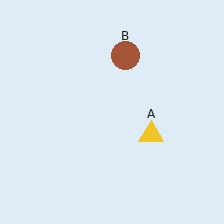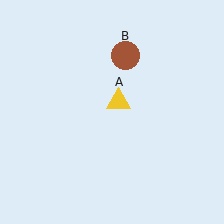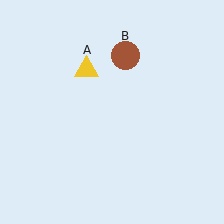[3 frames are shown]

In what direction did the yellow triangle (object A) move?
The yellow triangle (object A) moved up and to the left.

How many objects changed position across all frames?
1 object changed position: yellow triangle (object A).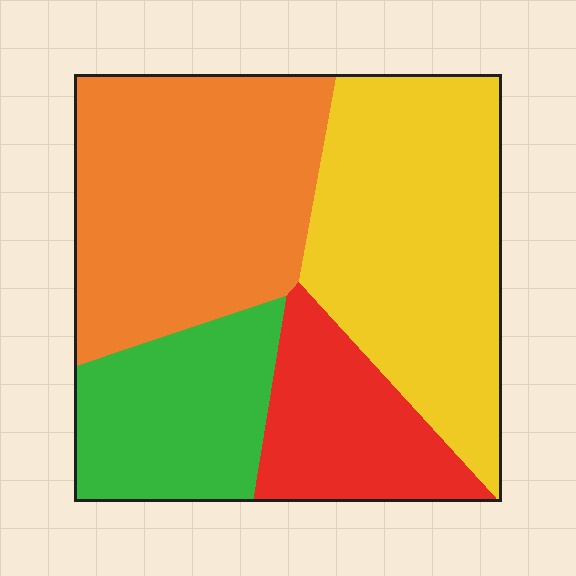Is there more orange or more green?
Orange.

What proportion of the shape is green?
Green takes up about one sixth (1/6) of the shape.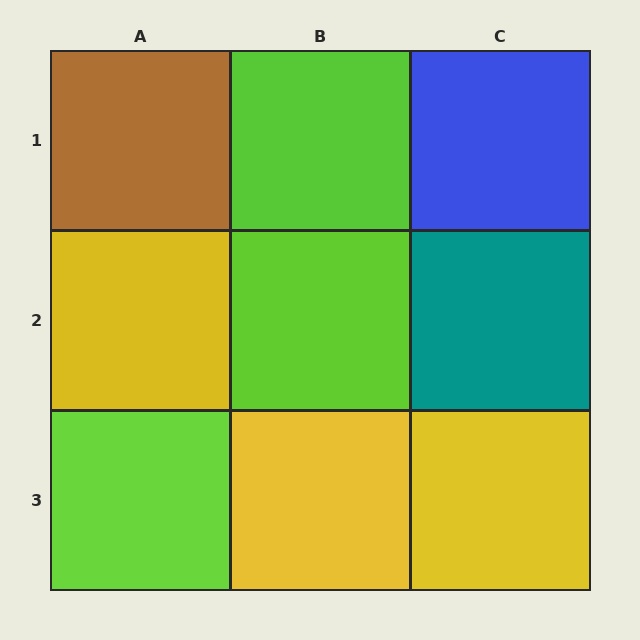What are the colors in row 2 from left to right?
Yellow, lime, teal.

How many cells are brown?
1 cell is brown.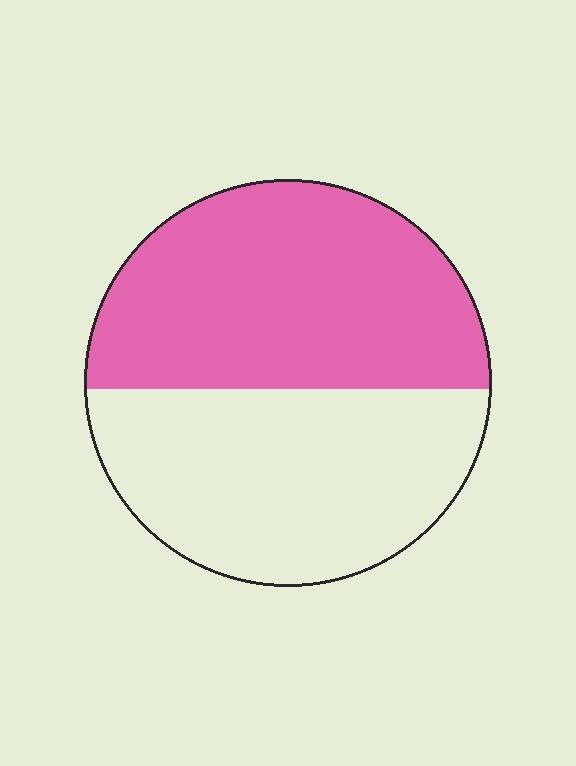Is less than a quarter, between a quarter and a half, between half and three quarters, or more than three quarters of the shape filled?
Between half and three quarters.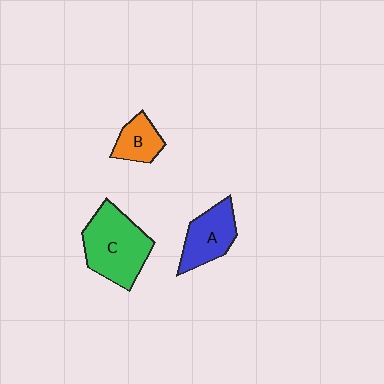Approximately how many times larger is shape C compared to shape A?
Approximately 1.5 times.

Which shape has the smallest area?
Shape B (orange).